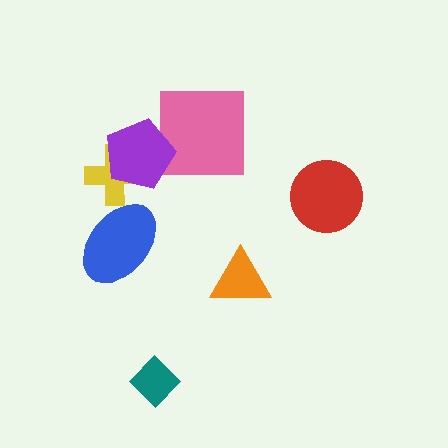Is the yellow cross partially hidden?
Yes, it is partially covered by another shape.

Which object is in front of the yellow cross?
The purple pentagon is in front of the yellow cross.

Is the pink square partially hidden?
Yes, it is partially covered by another shape.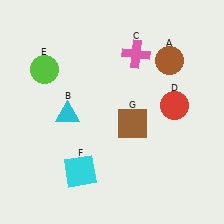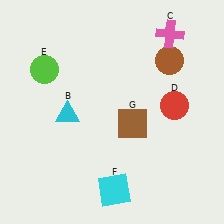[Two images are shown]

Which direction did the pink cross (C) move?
The pink cross (C) moved right.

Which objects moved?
The objects that moved are: the pink cross (C), the cyan square (F).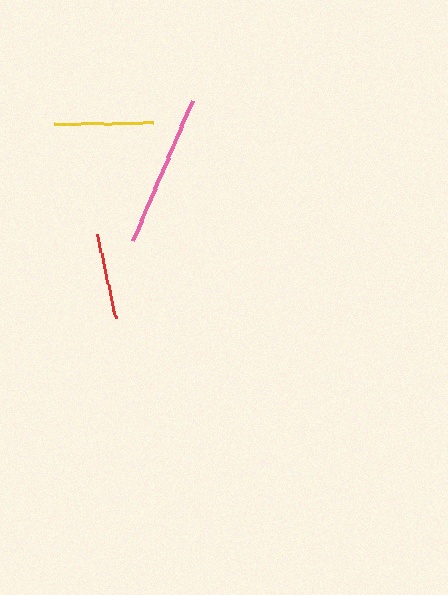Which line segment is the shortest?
The red line is the shortest at approximately 87 pixels.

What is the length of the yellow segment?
The yellow segment is approximately 100 pixels long.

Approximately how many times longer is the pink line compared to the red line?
The pink line is approximately 1.7 times the length of the red line.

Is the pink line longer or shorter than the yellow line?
The pink line is longer than the yellow line.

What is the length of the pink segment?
The pink segment is approximately 151 pixels long.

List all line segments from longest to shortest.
From longest to shortest: pink, yellow, red.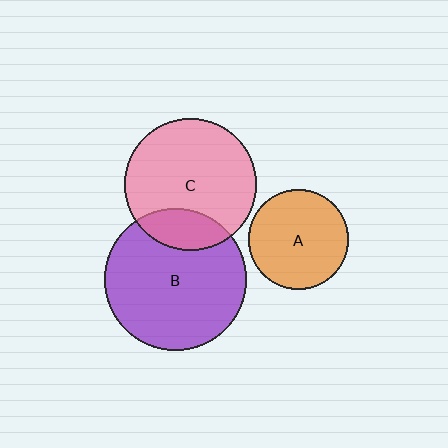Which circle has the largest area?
Circle B (purple).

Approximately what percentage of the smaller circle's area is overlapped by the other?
Approximately 20%.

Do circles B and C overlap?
Yes.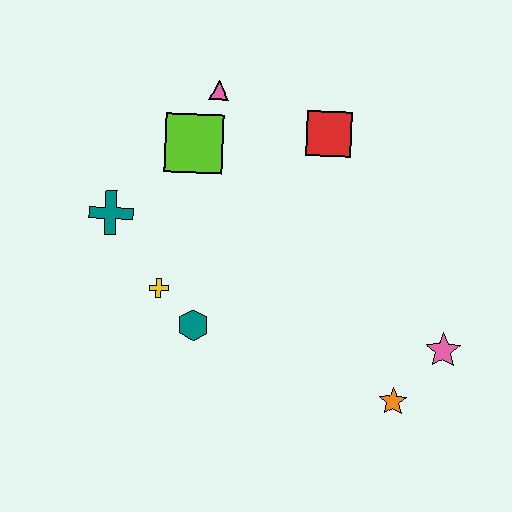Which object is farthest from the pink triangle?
The orange star is farthest from the pink triangle.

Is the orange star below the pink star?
Yes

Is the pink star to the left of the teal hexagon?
No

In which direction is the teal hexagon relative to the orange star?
The teal hexagon is to the left of the orange star.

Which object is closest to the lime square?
The pink triangle is closest to the lime square.